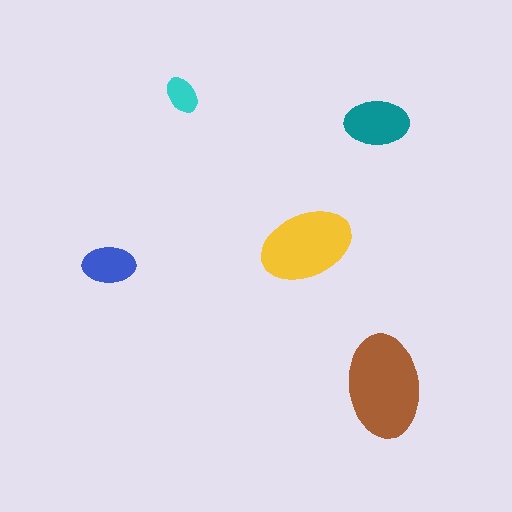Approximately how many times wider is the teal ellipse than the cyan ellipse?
About 1.5 times wider.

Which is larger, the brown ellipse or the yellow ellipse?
The brown one.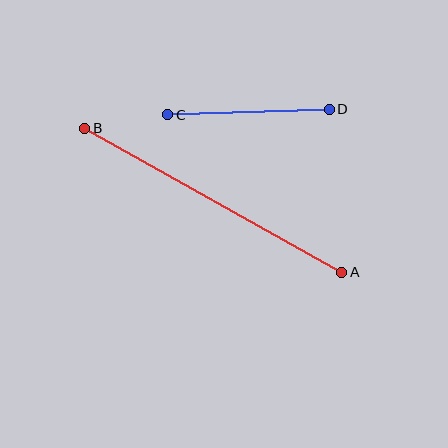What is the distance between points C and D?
The distance is approximately 161 pixels.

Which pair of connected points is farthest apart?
Points A and B are farthest apart.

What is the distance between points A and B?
The distance is approximately 294 pixels.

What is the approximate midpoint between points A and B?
The midpoint is at approximately (213, 200) pixels.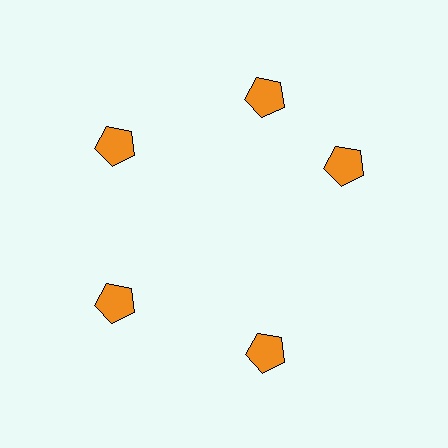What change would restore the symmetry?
The symmetry would be restored by rotating it back into even spacing with its neighbors so that all 5 pentagons sit at equal angles and equal distance from the center.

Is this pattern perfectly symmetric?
No. The 5 orange pentagons are arranged in a ring, but one element near the 3 o'clock position is rotated out of alignment along the ring, breaking the 5-fold rotational symmetry.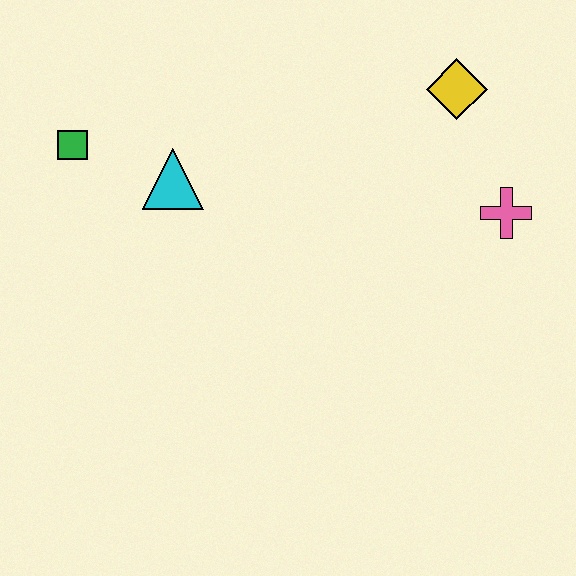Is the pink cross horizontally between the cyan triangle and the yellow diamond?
No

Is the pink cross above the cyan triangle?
No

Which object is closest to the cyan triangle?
The green square is closest to the cyan triangle.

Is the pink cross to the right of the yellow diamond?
Yes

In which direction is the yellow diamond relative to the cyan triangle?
The yellow diamond is to the right of the cyan triangle.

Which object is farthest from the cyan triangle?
The pink cross is farthest from the cyan triangle.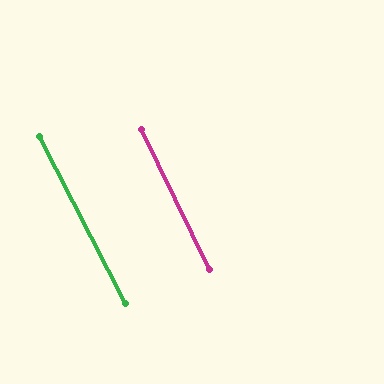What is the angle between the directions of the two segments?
Approximately 1 degree.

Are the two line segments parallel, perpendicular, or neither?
Parallel — their directions differ by only 1.2°.